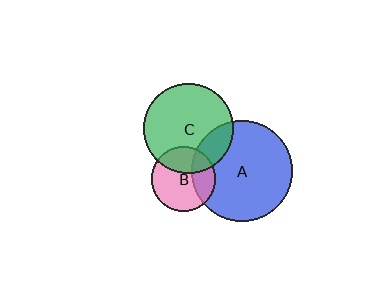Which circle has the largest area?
Circle A (blue).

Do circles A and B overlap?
Yes.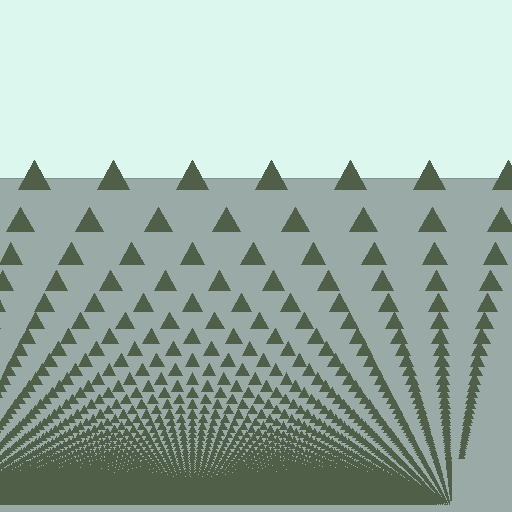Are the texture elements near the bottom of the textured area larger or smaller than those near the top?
Smaller. The gradient is inverted — elements near the bottom are smaller and denser.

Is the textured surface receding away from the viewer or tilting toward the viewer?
The surface appears to tilt toward the viewer. Texture elements get larger and sparser toward the top.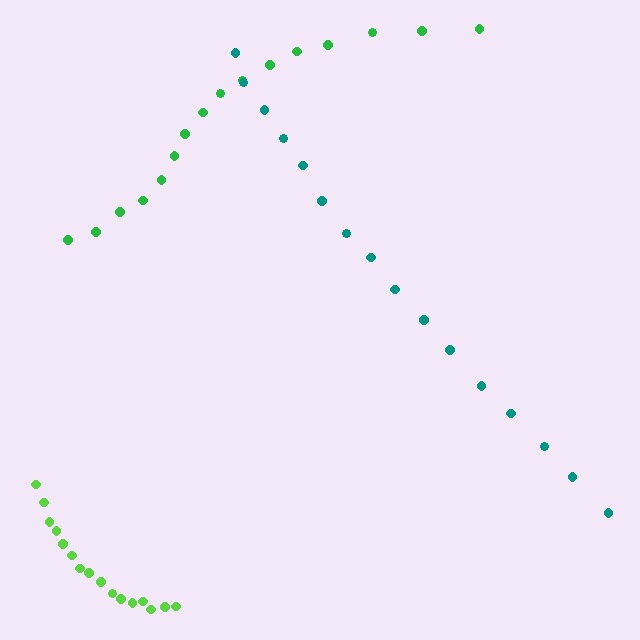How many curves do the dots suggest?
There are 3 distinct paths.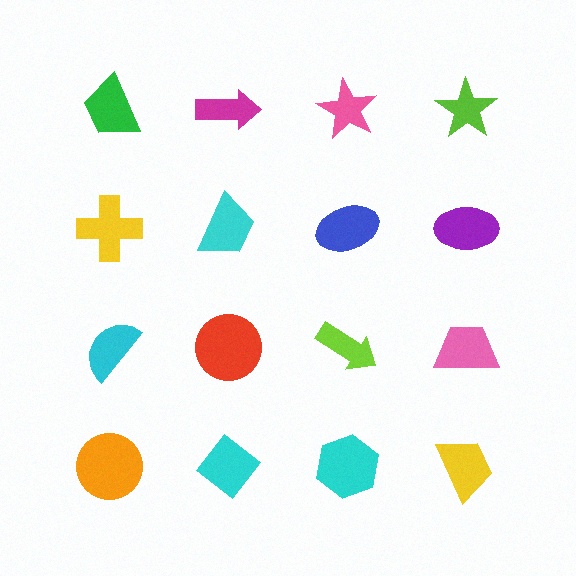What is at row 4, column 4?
A yellow trapezoid.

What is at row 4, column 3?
A cyan hexagon.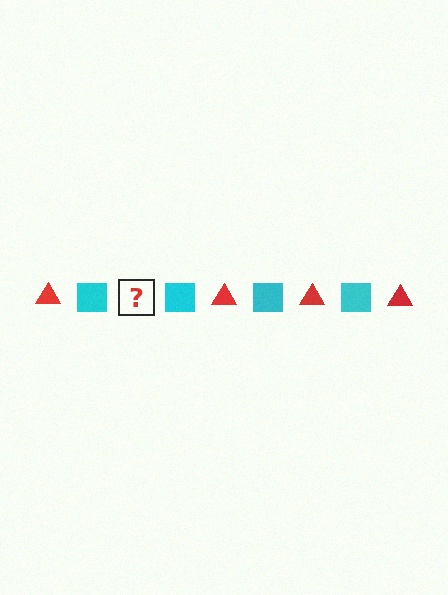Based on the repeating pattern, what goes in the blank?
The blank should be a red triangle.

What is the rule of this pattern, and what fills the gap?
The rule is that the pattern alternates between red triangle and cyan square. The gap should be filled with a red triangle.